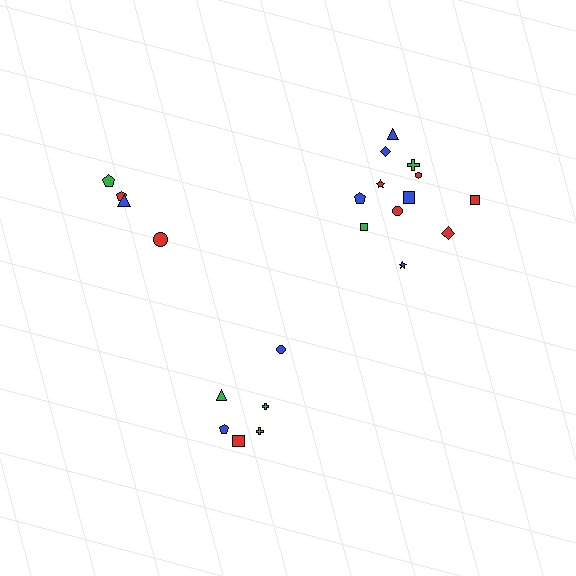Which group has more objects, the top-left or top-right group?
The top-right group.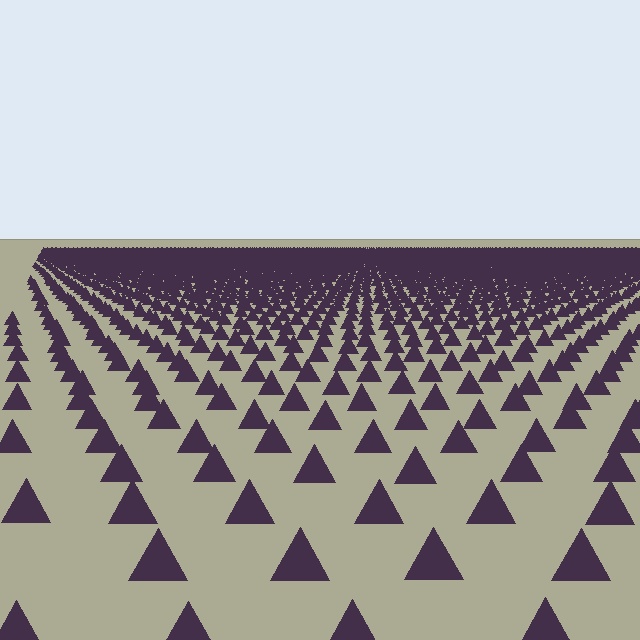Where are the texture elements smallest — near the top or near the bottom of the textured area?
Near the top.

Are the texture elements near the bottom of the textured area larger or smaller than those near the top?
Larger. Near the bottom, elements are closer to the viewer and appear at a bigger on-screen size.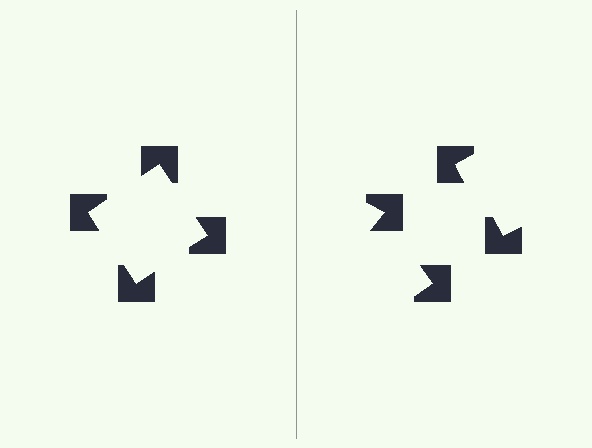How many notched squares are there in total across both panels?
8 — 4 on each side.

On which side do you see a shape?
An illusory square appears on the left side. On the right side the wedge cuts are rotated, so no coherent shape forms.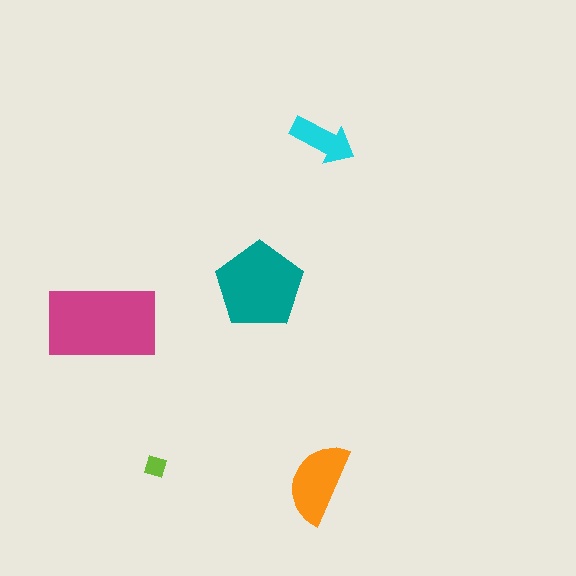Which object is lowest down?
The orange semicircle is bottommost.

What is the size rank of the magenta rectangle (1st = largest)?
1st.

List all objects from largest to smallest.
The magenta rectangle, the teal pentagon, the orange semicircle, the cyan arrow, the lime diamond.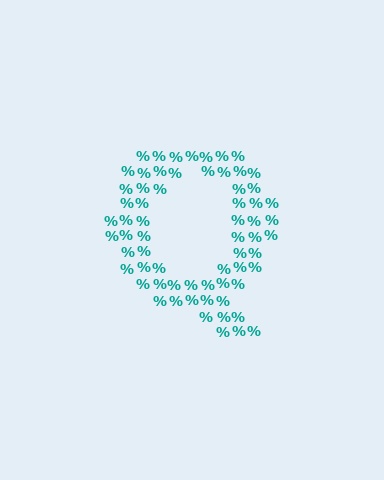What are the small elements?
The small elements are percent signs.